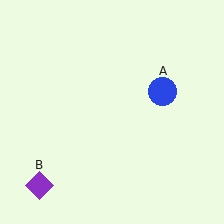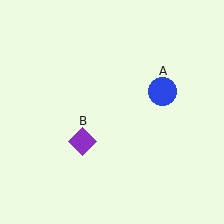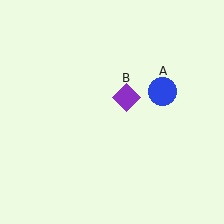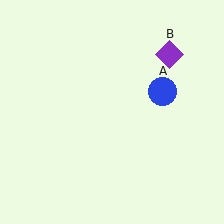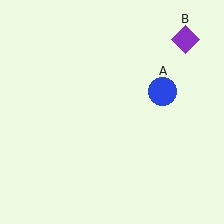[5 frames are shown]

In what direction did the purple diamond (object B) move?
The purple diamond (object B) moved up and to the right.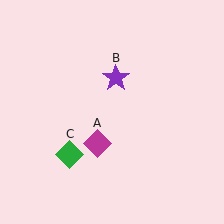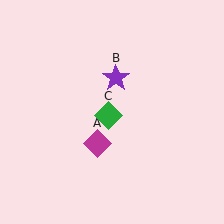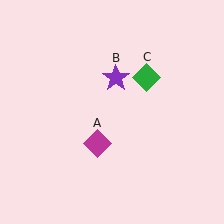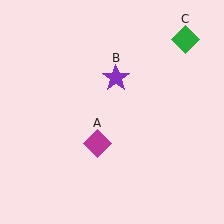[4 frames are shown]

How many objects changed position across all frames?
1 object changed position: green diamond (object C).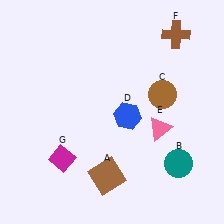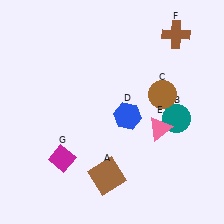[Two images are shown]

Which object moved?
The teal circle (B) moved up.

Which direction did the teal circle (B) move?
The teal circle (B) moved up.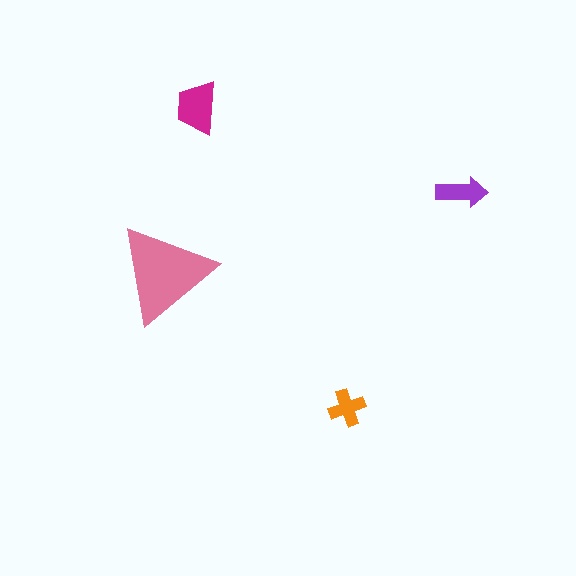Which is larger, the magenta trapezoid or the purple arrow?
The magenta trapezoid.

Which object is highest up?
The magenta trapezoid is topmost.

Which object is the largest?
The pink triangle.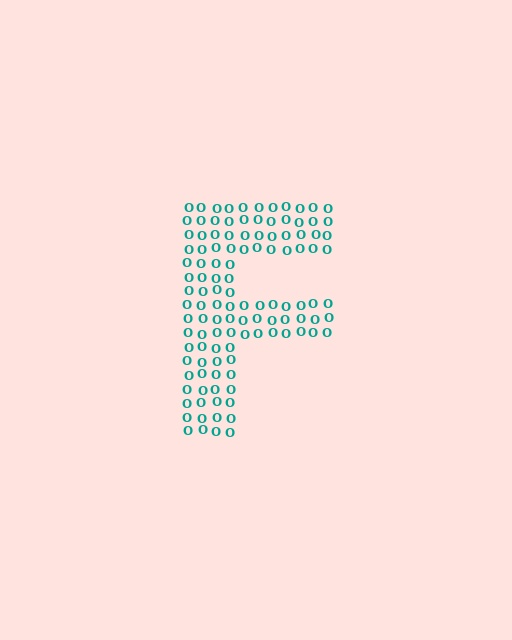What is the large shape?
The large shape is the letter F.